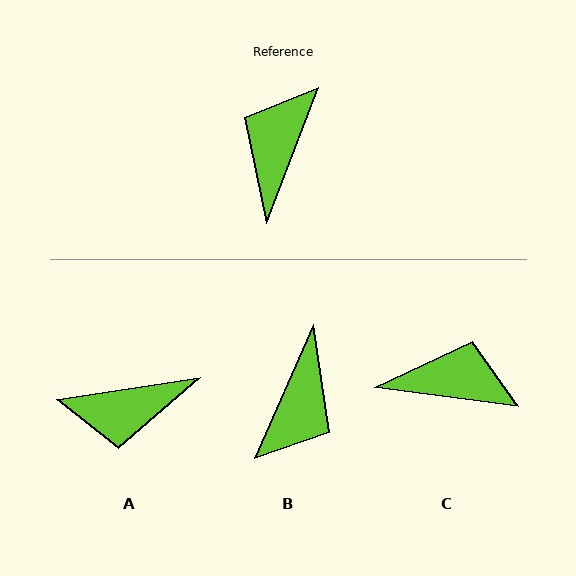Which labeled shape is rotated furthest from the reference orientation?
B, about 177 degrees away.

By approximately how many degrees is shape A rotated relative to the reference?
Approximately 120 degrees counter-clockwise.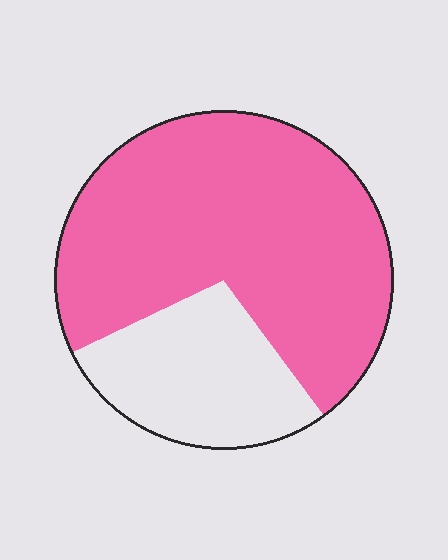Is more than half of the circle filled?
Yes.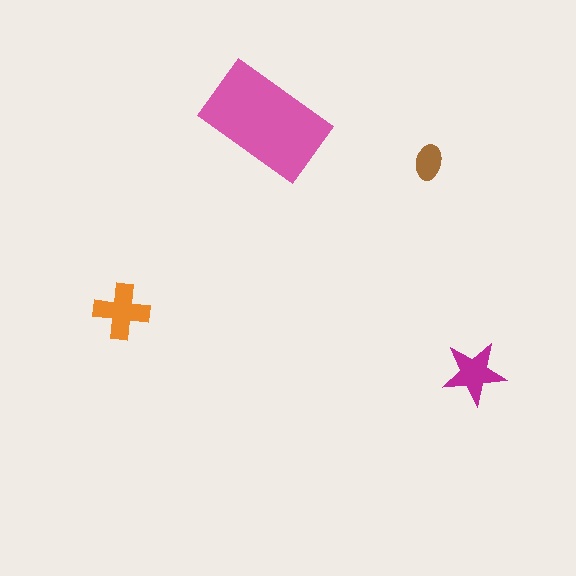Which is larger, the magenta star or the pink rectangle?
The pink rectangle.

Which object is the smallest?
The brown ellipse.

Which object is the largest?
The pink rectangle.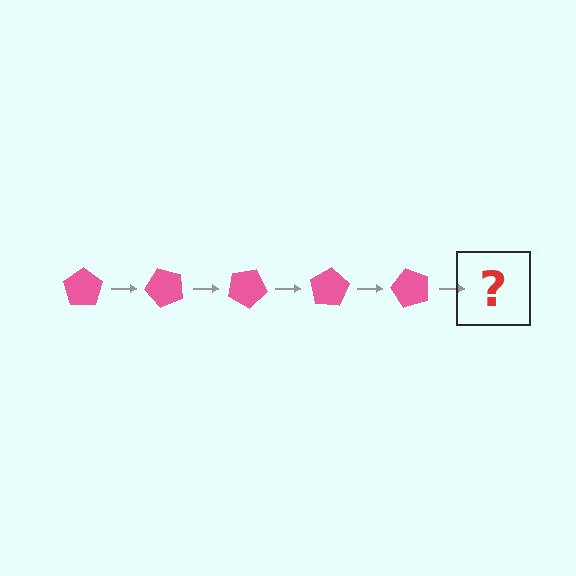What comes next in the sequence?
The next element should be a pink pentagon rotated 250 degrees.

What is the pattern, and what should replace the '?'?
The pattern is that the pentagon rotates 50 degrees each step. The '?' should be a pink pentagon rotated 250 degrees.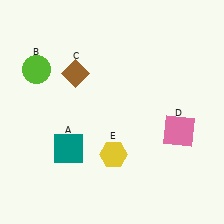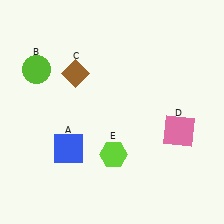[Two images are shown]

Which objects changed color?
A changed from teal to blue. E changed from yellow to lime.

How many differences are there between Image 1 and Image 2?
There are 2 differences between the two images.